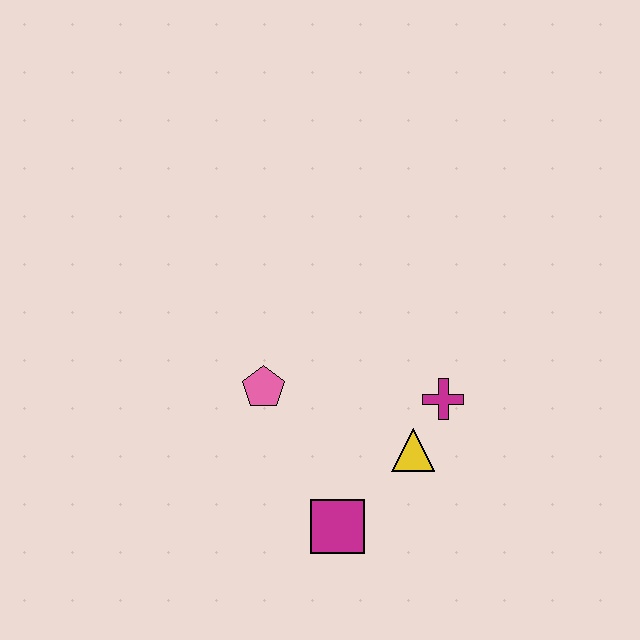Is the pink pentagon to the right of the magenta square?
No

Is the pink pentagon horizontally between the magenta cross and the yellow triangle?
No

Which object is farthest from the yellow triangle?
The pink pentagon is farthest from the yellow triangle.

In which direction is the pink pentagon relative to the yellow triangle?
The pink pentagon is to the left of the yellow triangle.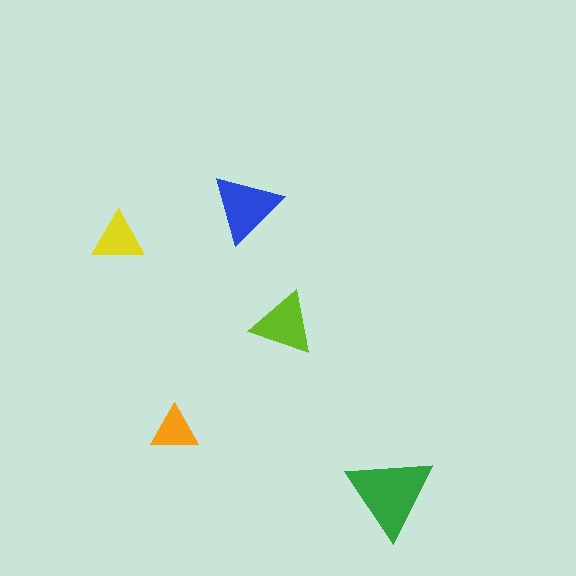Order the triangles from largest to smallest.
the green one, the blue one, the lime one, the yellow one, the orange one.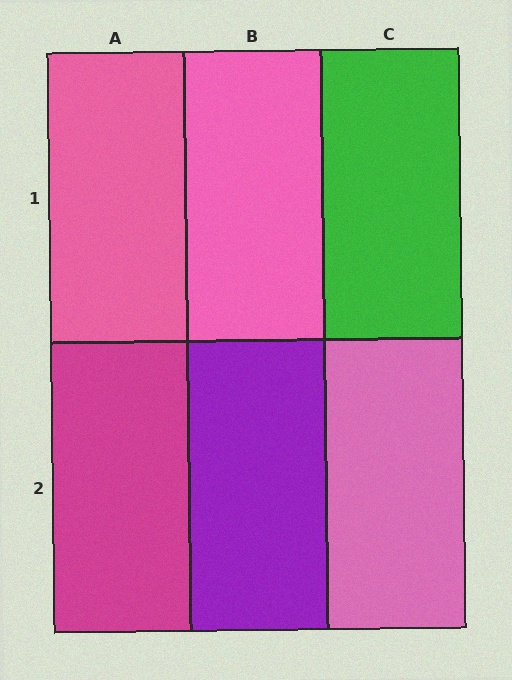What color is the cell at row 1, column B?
Pink.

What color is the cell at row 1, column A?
Pink.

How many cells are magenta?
1 cell is magenta.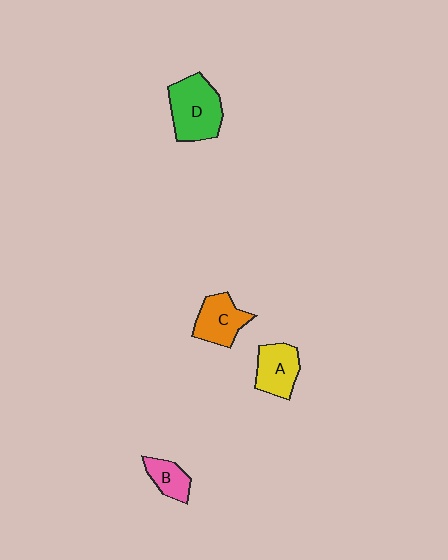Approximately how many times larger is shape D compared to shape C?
Approximately 1.4 times.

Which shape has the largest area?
Shape D (green).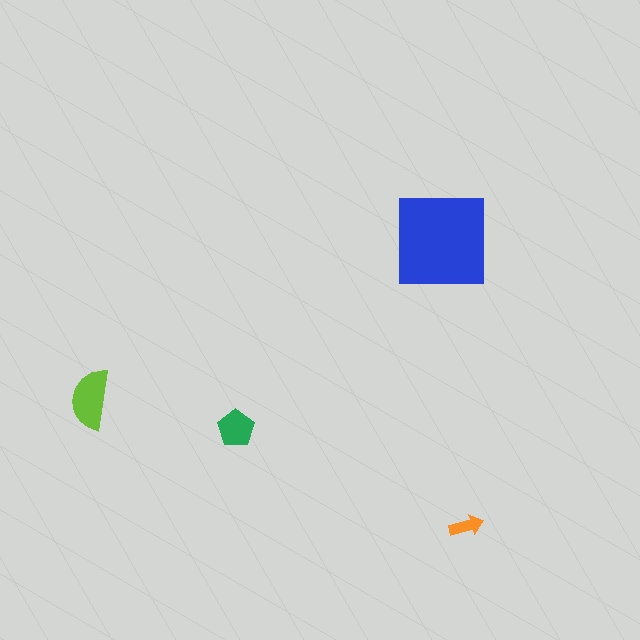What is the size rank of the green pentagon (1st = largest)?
3rd.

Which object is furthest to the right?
The orange arrow is rightmost.